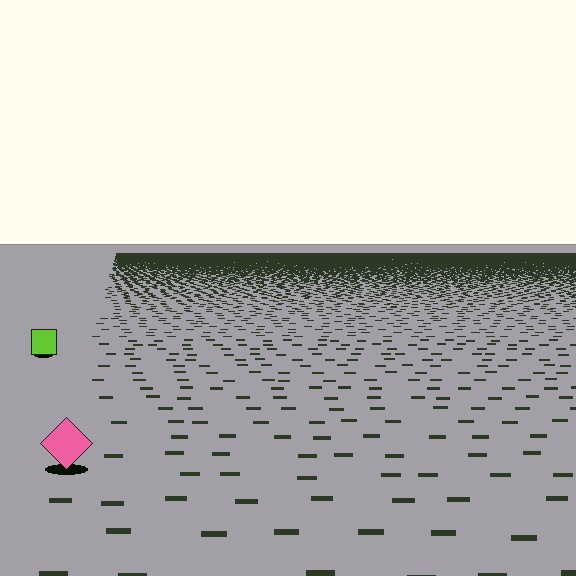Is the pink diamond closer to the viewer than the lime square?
Yes. The pink diamond is closer — you can tell from the texture gradient: the ground texture is coarser near it.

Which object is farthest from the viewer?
The lime square is farthest from the viewer. It appears smaller and the ground texture around it is denser.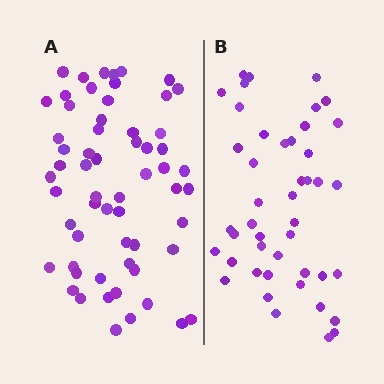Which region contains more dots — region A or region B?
Region A (the left region) has more dots.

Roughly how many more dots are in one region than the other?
Region A has approximately 15 more dots than region B.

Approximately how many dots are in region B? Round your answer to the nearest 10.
About 40 dots. (The exact count is 45, which rounds to 40.)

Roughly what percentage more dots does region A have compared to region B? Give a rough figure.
About 35% more.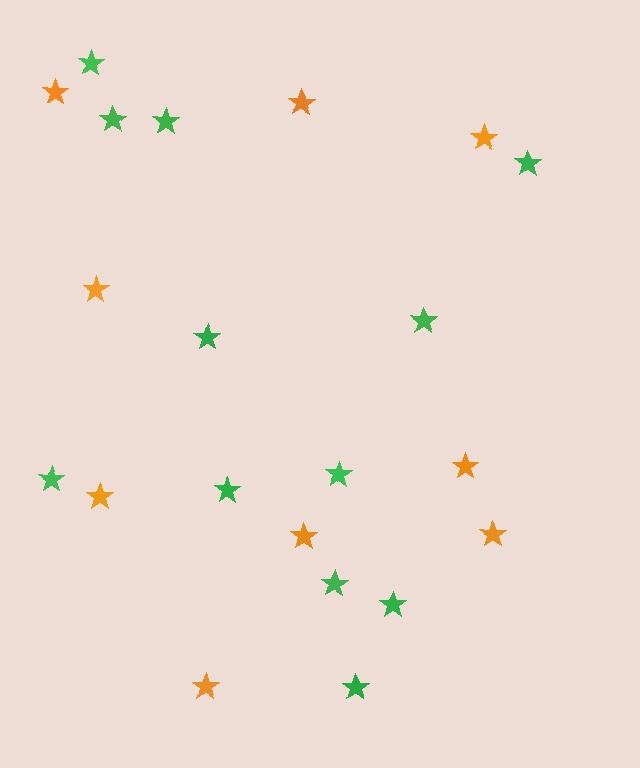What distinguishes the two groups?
There are 2 groups: one group of orange stars (9) and one group of green stars (12).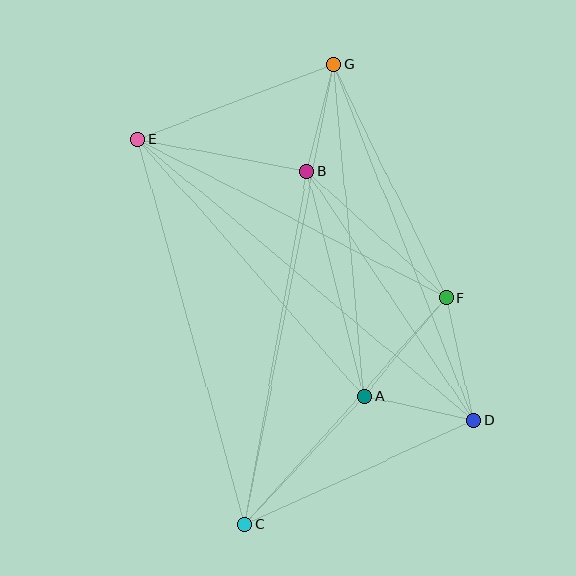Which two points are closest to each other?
Points B and G are closest to each other.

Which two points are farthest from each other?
Points C and G are farthest from each other.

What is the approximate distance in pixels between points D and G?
The distance between D and G is approximately 383 pixels.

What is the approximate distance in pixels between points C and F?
The distance between C and F is approximately 303 pixels.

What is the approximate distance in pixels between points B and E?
The distance between B and E is approximately 172 pixels.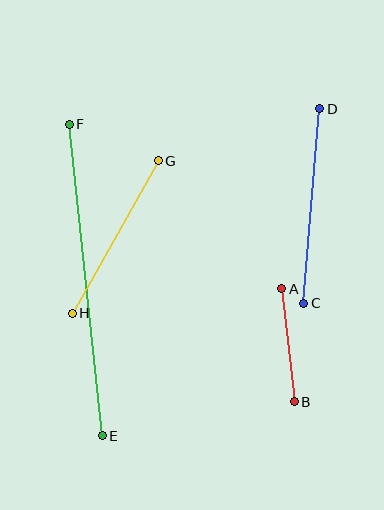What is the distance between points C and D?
The distance is approximately 196 pixels.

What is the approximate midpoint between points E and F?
The midpoint is at approximately (86, 280) pixels.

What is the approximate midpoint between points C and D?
The midpoint is at approximately (312, 206) pixels.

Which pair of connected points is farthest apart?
Points E and F are farthest apart.